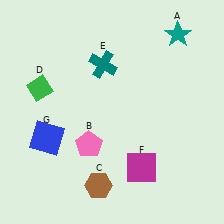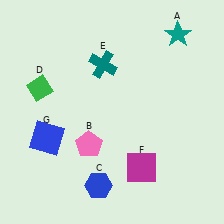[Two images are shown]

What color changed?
The hexagon (C) changed from brown in Image 1 to blue in Image 2.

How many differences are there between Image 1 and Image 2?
There is 1 difference between the two images.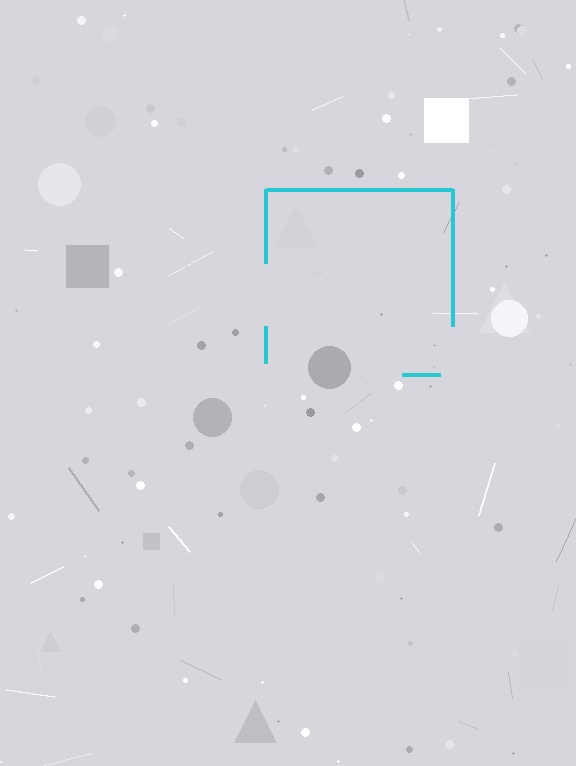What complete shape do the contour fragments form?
The contour fragments form a square.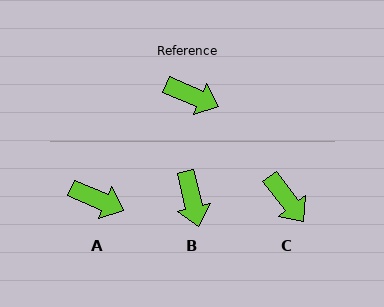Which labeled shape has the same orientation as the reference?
A.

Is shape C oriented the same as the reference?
No, it is off by about 30 degrees.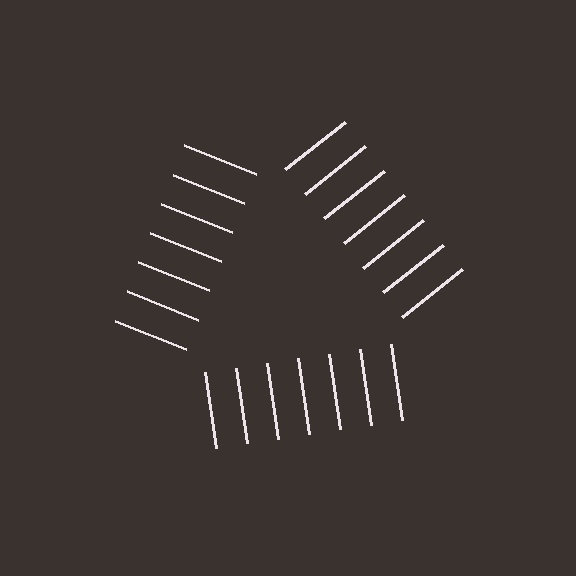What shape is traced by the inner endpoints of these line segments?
An illusory triangle — the line segments terminate on its edges but no continuous stroke is drawn.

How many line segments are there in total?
21 — 7 along each of the 3 edges.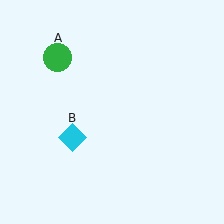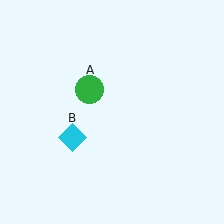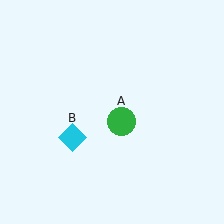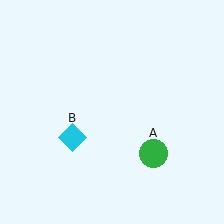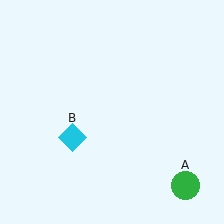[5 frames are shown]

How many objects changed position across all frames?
1 object changed position: green circle (object A).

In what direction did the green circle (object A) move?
The green circle (object A) moved down and to the right.